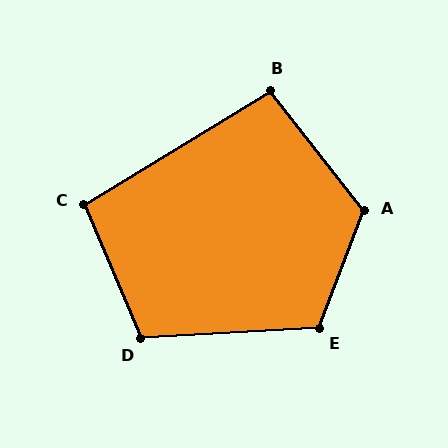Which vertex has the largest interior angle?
A, at approximately 121 degrees.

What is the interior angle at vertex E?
Approximately 114 degrees (obtuse).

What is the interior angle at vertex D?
Approximately 110 degrees (obtuse).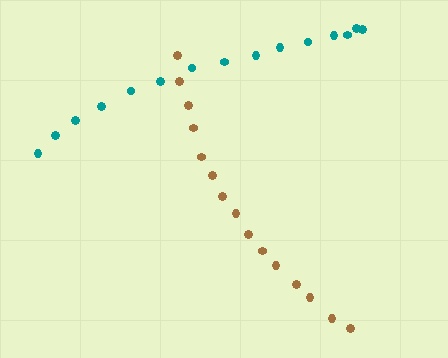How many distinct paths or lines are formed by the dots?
There are 2 distinct paths.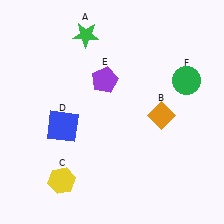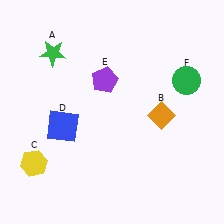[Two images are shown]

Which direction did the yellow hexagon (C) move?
The yellow hexagon (C) moved left.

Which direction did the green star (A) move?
The green star (A) moved left.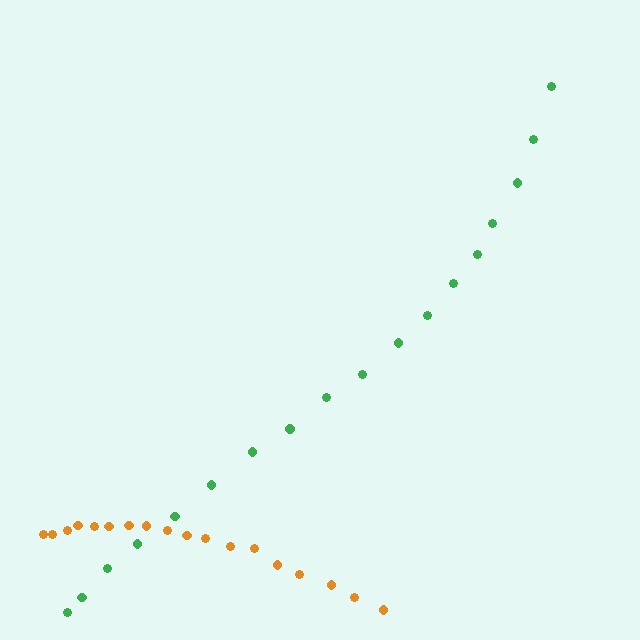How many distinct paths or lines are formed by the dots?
There are 2 distinct paths.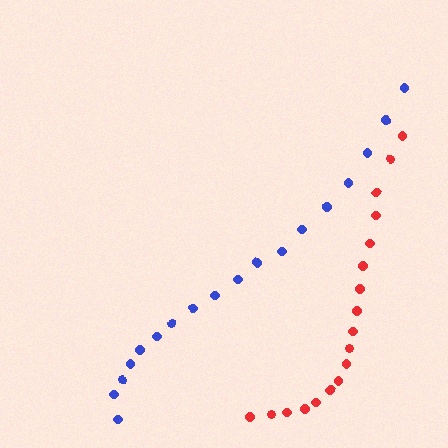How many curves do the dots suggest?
There are 2 distinct paths.